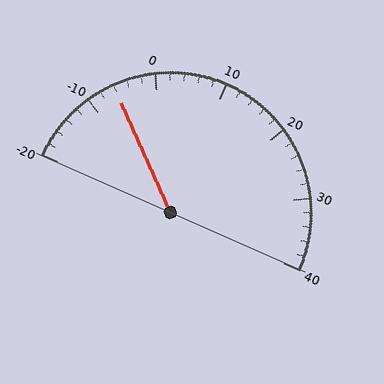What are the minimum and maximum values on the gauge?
The gauge ranges from -20 to 40.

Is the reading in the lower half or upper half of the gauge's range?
The reading is in the lower half of the range (-20 to 40).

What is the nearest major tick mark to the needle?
The nearest major tick mark is -10.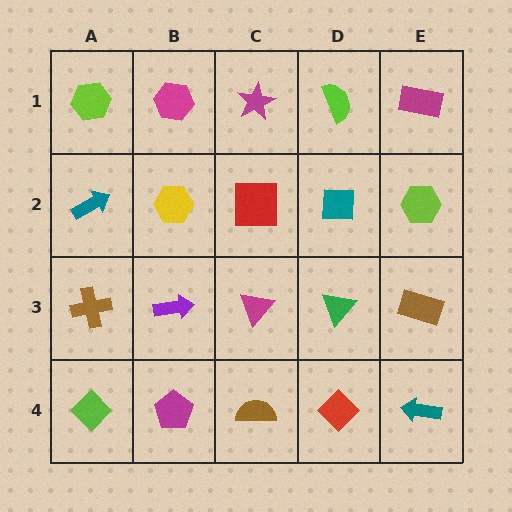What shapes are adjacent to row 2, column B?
A magenta hexagon (row 1, column B), a purple arrow (row 3, column B), a teal arrow (row 2, column A), a red square (row 2, column C).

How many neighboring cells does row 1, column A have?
2.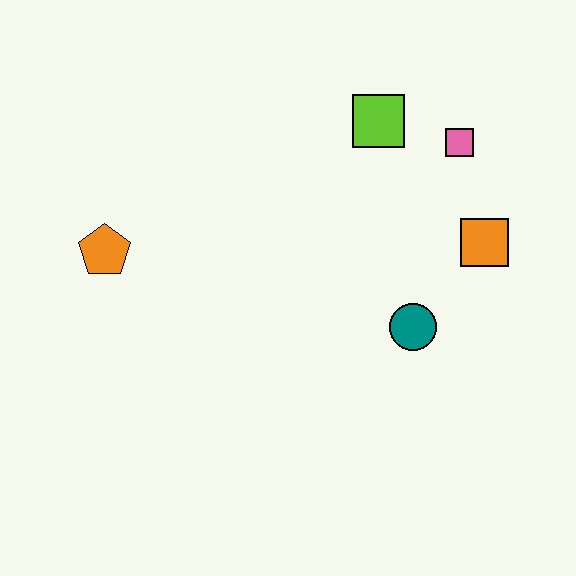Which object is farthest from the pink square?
The orange pentagon is farthest from the pink square.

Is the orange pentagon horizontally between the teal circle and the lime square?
No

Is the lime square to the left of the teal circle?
Yes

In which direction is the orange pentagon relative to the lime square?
The orange pentagon is to the left of the lime square.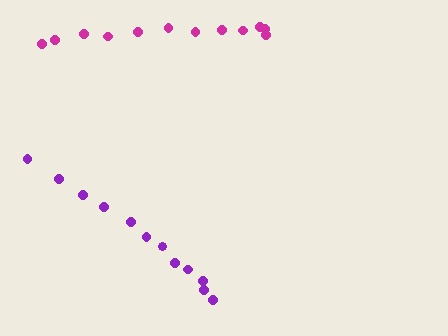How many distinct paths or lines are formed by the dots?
There are 2 distinct paths.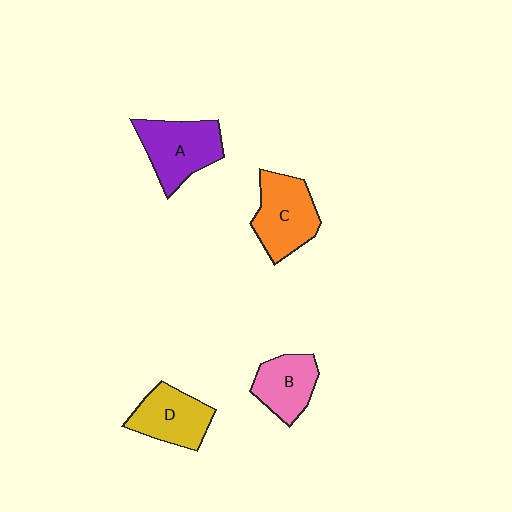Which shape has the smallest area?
Shape B (pink).